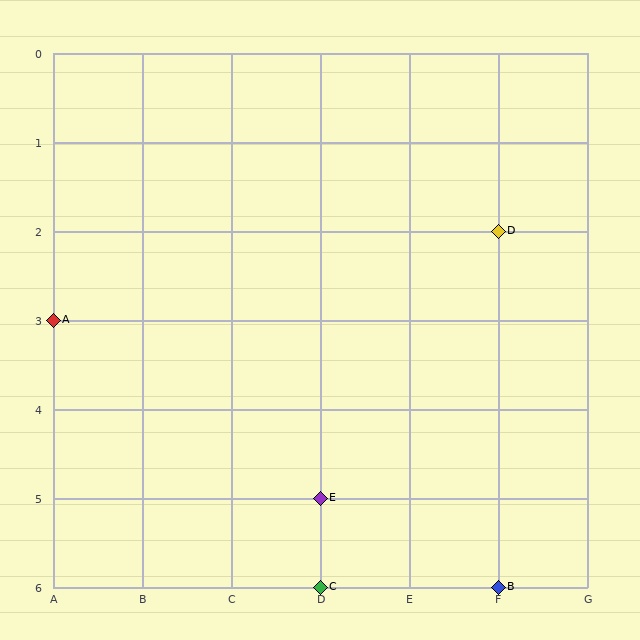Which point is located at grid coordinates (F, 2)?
Point D is at (F, 2).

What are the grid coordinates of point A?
Point A is at grid coordinates (A, 3).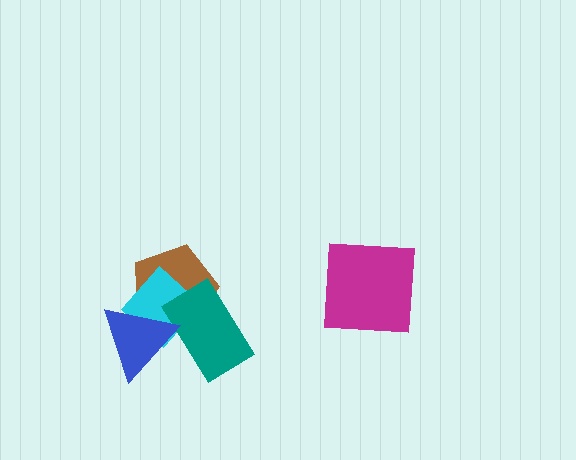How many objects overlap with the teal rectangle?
3 objects overlap with the teal rectangle.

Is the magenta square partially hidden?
No, no other shape covers it.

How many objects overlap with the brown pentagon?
3 objects overlap with the brown pentagon.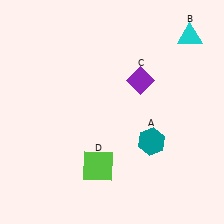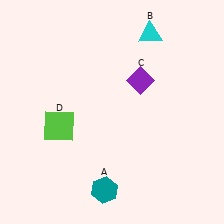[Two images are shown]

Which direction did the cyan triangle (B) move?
The cyan triangle (B) moved left.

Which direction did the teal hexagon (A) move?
The teal hexagon (A) moved down.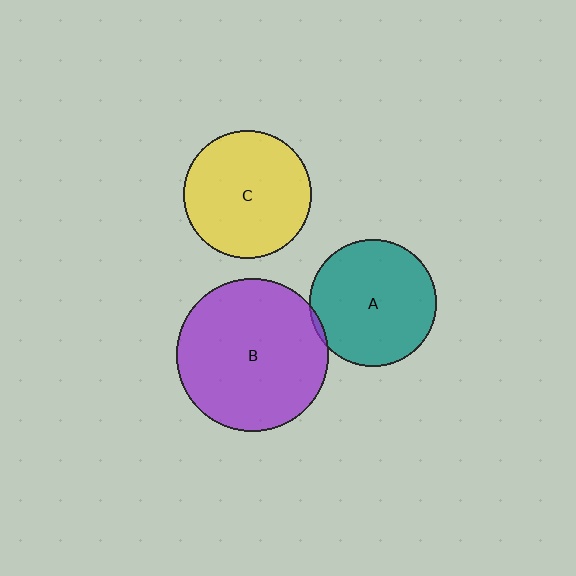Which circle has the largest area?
Circle B (purple).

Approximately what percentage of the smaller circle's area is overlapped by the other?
Approximately 5%.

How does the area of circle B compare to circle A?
Approximately 1.4 times.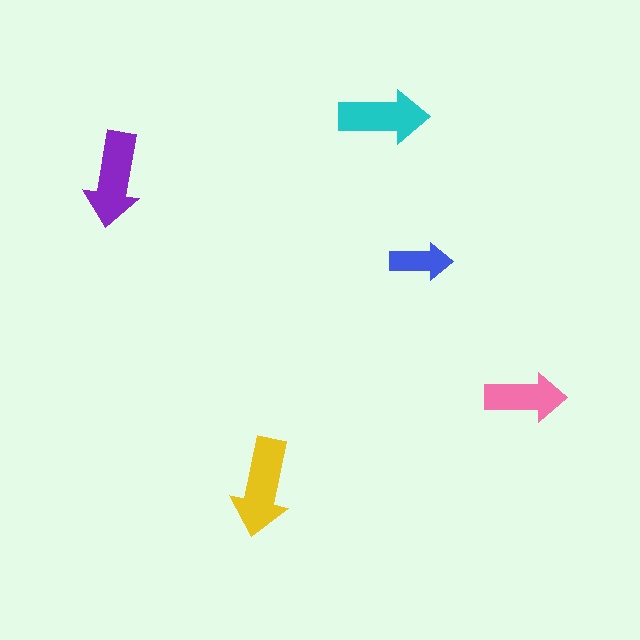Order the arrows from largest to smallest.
the yellow one, the purple one, the cyan one, the pink one, the blue one.